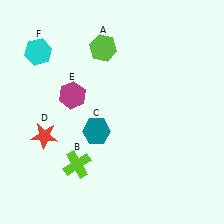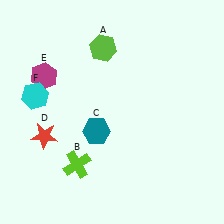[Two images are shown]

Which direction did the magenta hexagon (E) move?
The magenta hexagon (E) moved left.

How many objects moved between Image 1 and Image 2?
2 objects moved between the two images.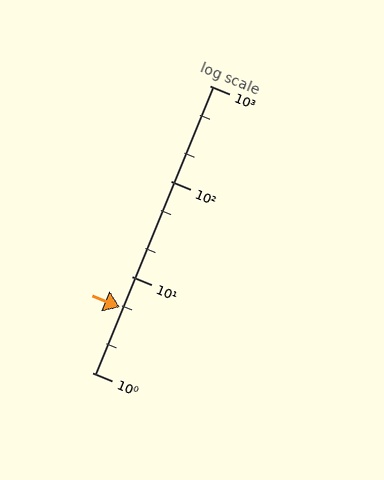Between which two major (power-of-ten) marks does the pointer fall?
The pointer is between 1 and 10.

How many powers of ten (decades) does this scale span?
The scale spans 3 decades, from 1 to 1000.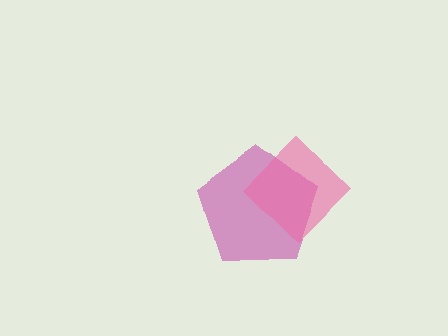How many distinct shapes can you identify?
There are 2 distinct shapes: a magenta pentagon, a pink diamond.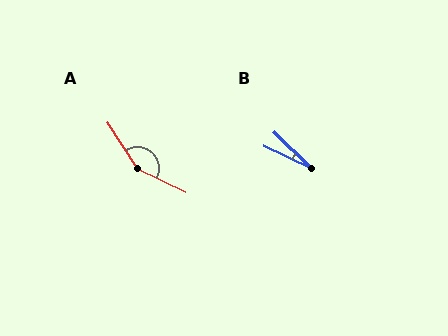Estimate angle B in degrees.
Approximately 19 degrees.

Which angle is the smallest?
B, at approximately 19 degrees.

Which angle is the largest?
A, at approximately 149 degrees.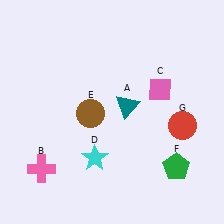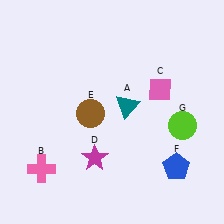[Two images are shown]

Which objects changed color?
D changed from cyan to magenta. F changed from green to blue. G changed from red to lime.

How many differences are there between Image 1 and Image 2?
There are 3 differences between the two images.